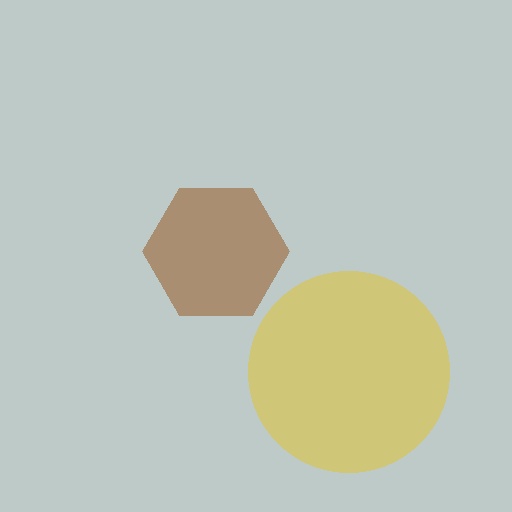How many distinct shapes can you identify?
There are 2 distinct shapes: a brown hexagon, a yellow circle.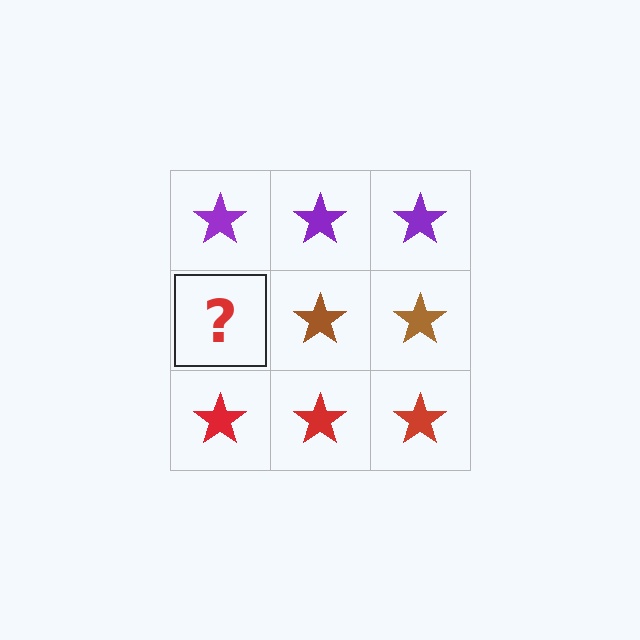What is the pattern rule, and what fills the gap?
The rule is that each row has a consistent color. The gap should be filled with a brown star.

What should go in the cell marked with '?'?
The missing cell should contain a brown star.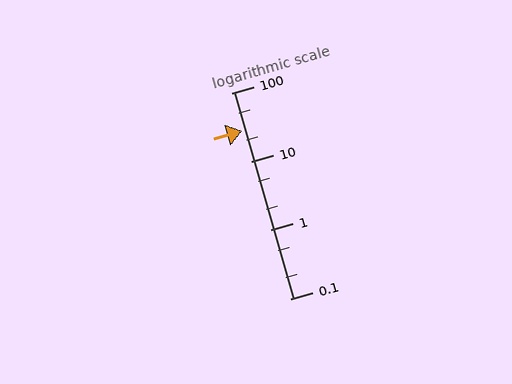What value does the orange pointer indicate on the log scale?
The pointer indicates approximately 28.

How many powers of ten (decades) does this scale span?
The scale spans 3 decades, from 0.1 to 100.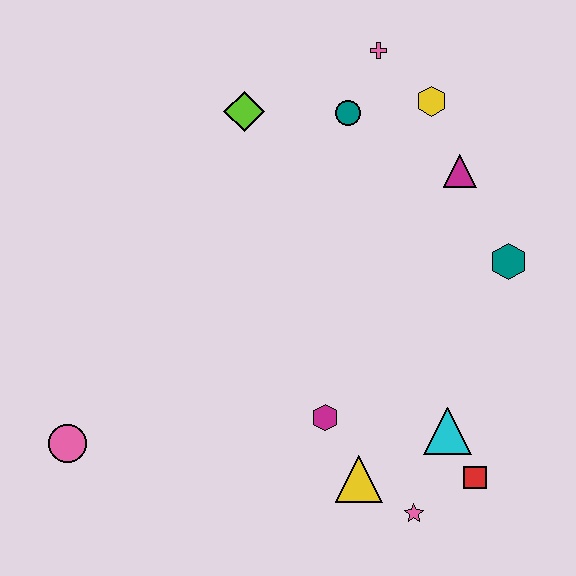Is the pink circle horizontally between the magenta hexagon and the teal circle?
No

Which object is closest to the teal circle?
The pink cross is closest to the teal circle.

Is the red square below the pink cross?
Yes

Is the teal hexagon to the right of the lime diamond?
Yes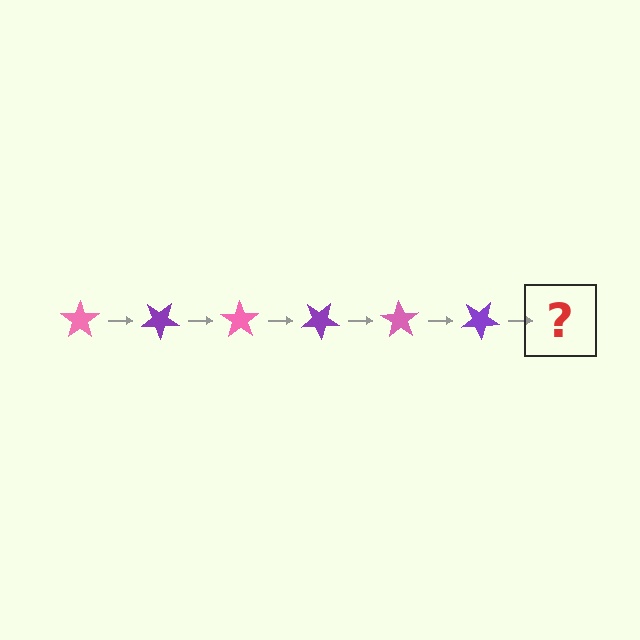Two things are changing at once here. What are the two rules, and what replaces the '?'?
The two rules are that it rotates 35 degrees each step and the color cycles through pink and purple. The '?' should be a pink star, rotated 210 degrees from the start.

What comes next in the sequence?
The next element should be a pink star, rotated 210 degrees from the start.